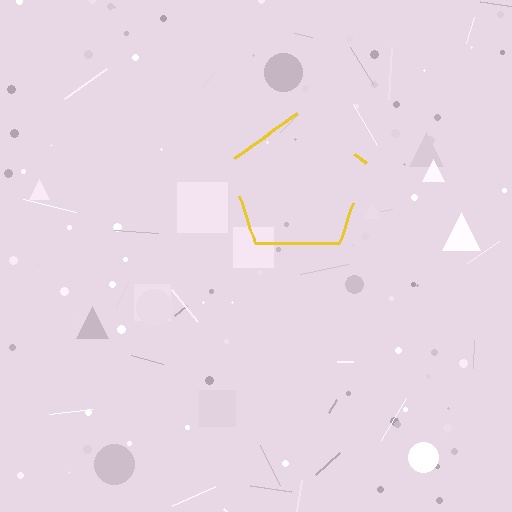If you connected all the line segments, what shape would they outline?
They would outline a pentagon.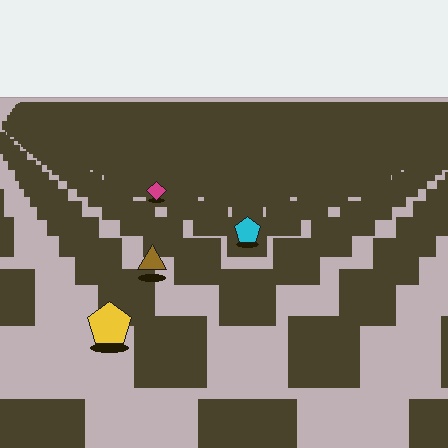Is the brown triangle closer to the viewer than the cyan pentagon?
Yes. The brown triangle is closer — you can tell from the texture gradient: the ground texture is coarser near it.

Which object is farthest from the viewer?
The magenta diamond is farthest from the viewer. It appears smaller and the ground texture around it is denser.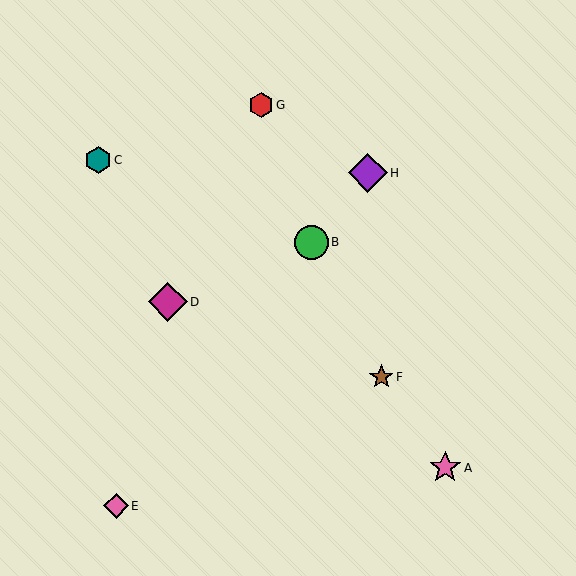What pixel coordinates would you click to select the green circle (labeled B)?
Click at (311, 242) to select the green circle B.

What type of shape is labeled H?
Shape H is a purple diamond.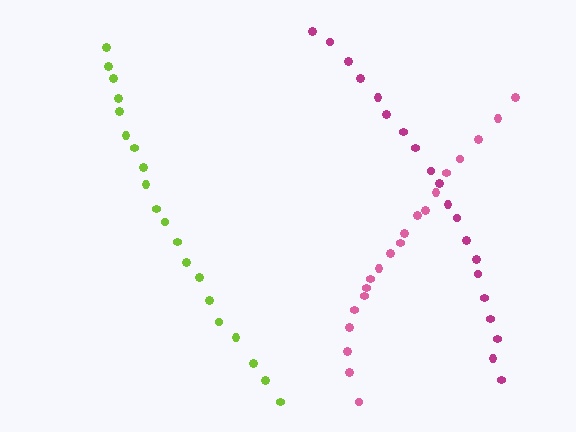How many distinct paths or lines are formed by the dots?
There are 3 distinct paths.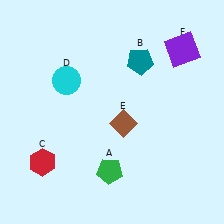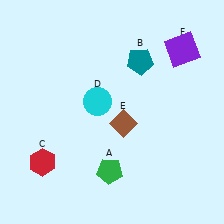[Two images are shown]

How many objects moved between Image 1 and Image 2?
1 object moved between the two images.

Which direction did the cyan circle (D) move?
The cyan circle (D) moved right.